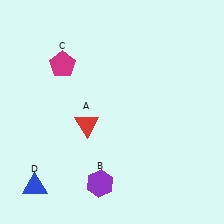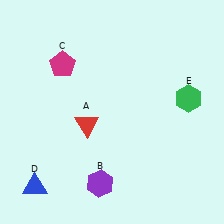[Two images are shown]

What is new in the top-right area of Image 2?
A green hexagon (E) was added in the top-right area of Image 2.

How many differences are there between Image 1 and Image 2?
There is 1 difference between the two images.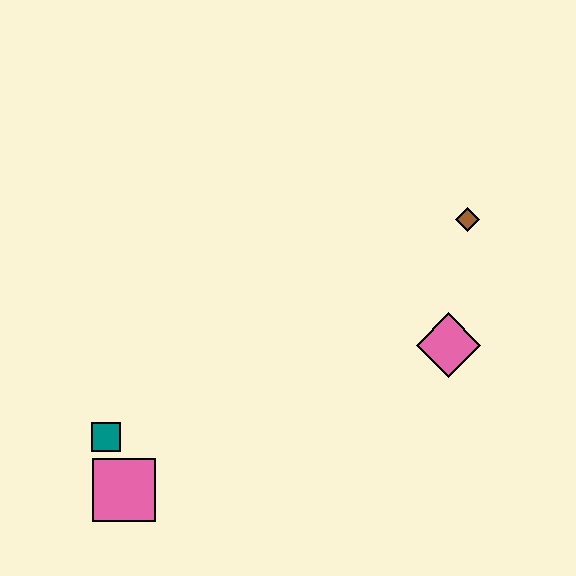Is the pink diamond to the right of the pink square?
Yes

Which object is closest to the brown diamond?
The pink diamond is closest to the brown diamond.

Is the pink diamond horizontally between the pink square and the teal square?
No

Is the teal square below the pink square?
No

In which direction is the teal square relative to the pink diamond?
The teal square is to the left of the pink diamond.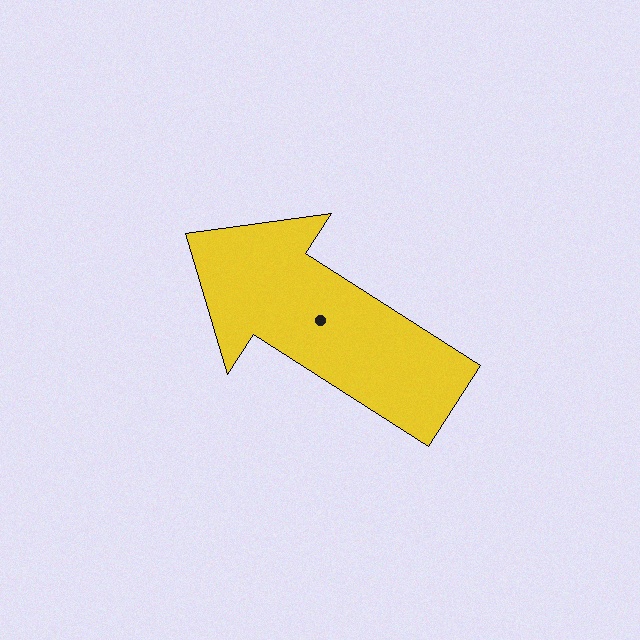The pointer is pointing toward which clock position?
Roughly 10 o'clock.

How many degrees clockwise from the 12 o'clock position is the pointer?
Approximately 303 degrees.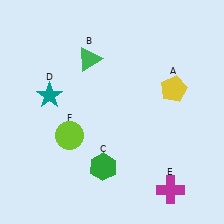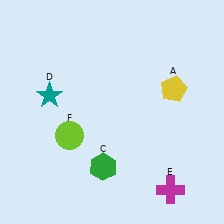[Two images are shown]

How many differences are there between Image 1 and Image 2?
There is 1 difference between the two images.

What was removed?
The green triangle (B) was removed in Image 2.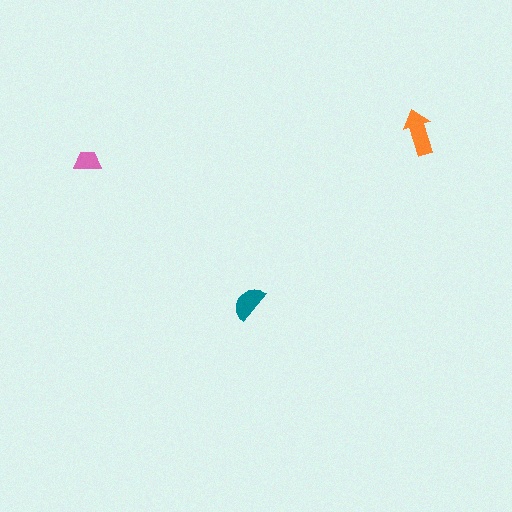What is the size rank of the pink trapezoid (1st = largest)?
3rd.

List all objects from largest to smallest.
The orange arrow, the teal semicircle, the pink trapezoid.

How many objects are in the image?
There are 3 objects in the image.